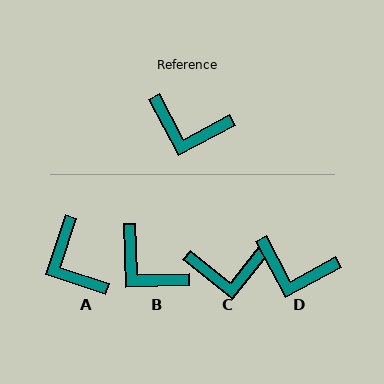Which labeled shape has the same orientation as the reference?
D.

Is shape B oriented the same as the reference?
No, it is off by about 26 degrees.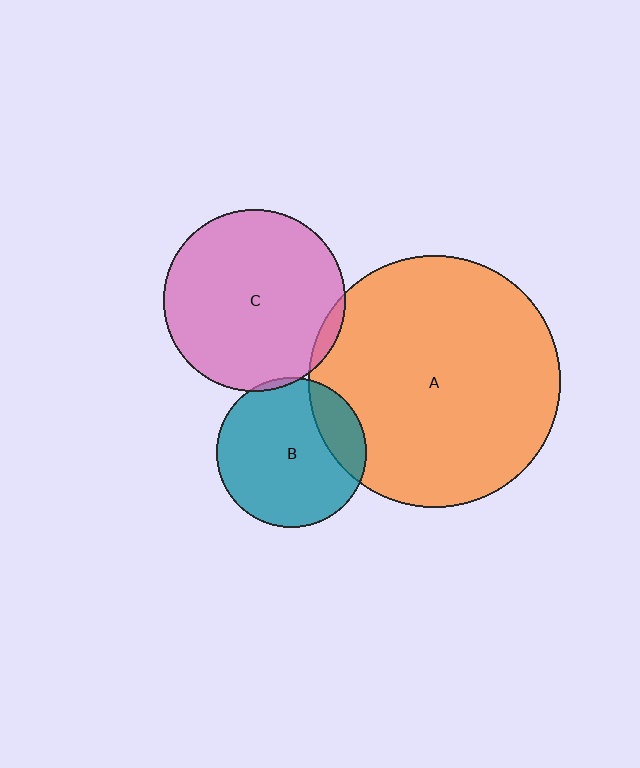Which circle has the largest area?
Circle A (orange).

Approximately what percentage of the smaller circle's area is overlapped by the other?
Approximately 5%.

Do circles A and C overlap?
Yes.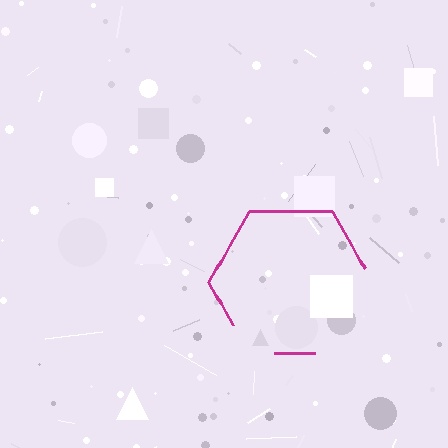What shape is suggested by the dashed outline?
The dashed outline suggests a hexagon.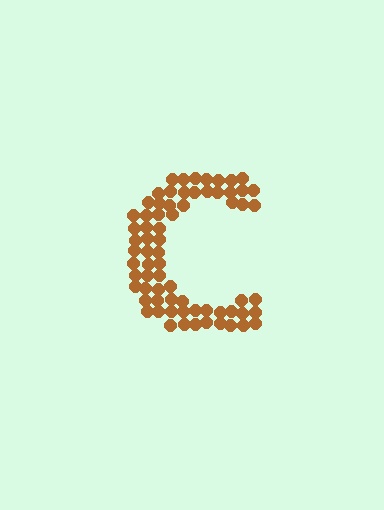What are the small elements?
The small elements are circles.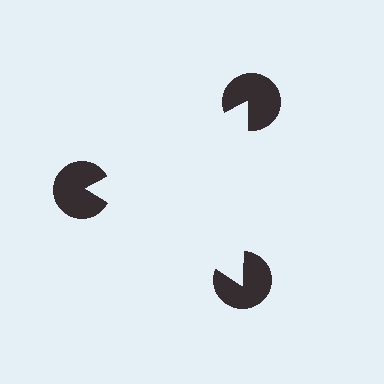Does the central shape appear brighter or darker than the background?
It typically appears slightly brighter than the background, even though no actual brightness change is drawn.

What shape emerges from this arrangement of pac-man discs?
An illusory triangle — its edges are inferred from the aligned wedge cuts in the pac-man discs, not physically drawn.